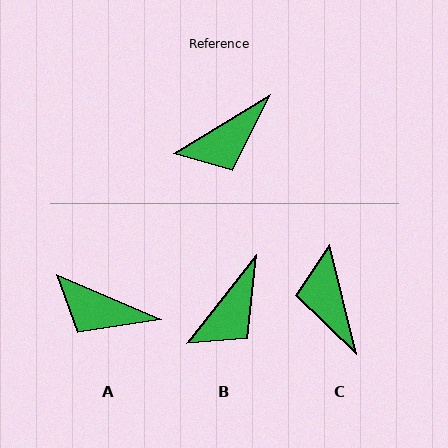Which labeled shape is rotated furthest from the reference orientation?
C, about 107 degrees away.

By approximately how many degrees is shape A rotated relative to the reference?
Approximately 55 degrees clockwise.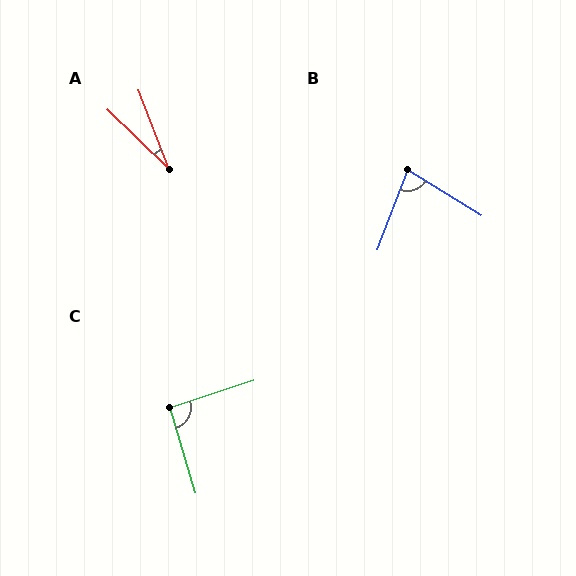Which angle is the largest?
C, at approximately 92 degrees.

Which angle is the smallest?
A, at approximately 25 degrees.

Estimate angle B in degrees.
Approximately 79 degrees.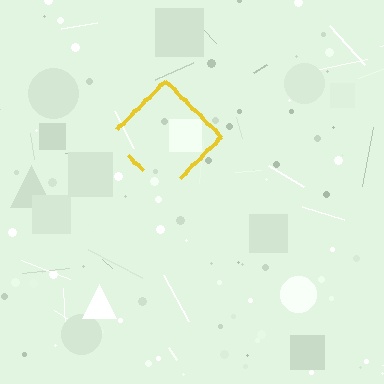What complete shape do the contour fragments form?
The contour fragments form a diamond.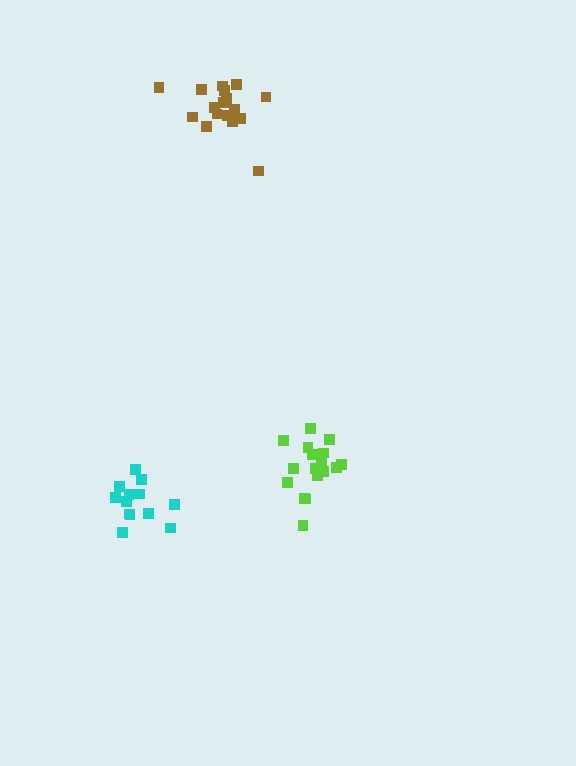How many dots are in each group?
Group 1: 18 dots, Group 2: 17 dots, Group 3: 13 dots (48 total).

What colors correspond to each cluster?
The clusters are colored: brown, lime, cyan.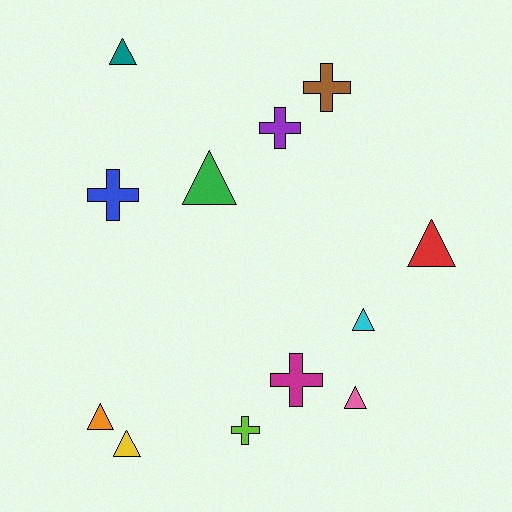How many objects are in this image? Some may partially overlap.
There are 12 objects.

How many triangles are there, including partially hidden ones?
There are 7 triangles.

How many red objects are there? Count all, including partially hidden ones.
There is 1 red object.